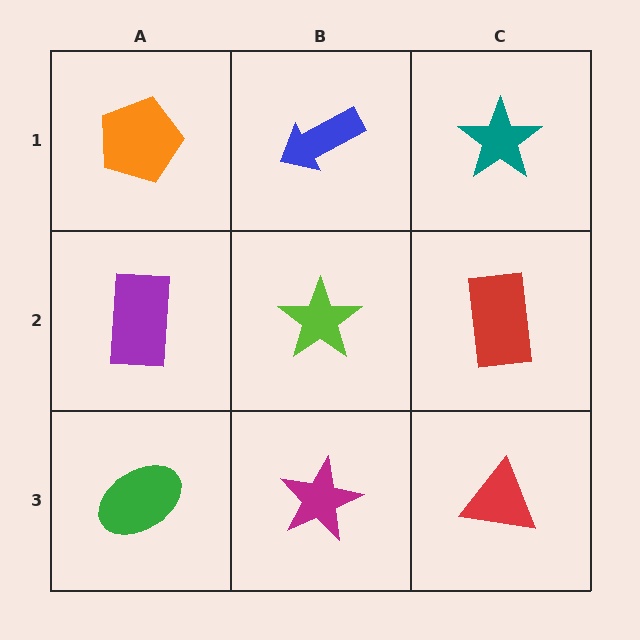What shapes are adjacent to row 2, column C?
A teal star (row 1, column C), a red triangle (row 3, column C), a lime star (row 2, column B).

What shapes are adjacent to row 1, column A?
A purple rectangle (row 2, column A), a blue arrow (row 1, column B).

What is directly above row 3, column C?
A red rectangle.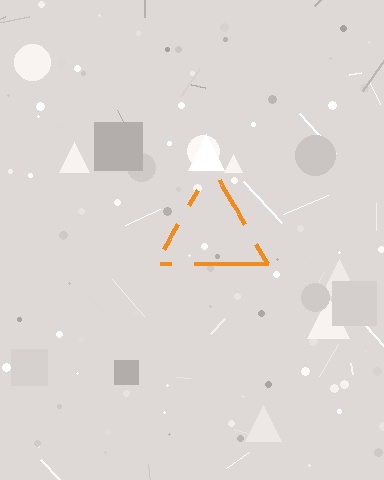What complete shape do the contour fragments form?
The contour fragments form a triangle.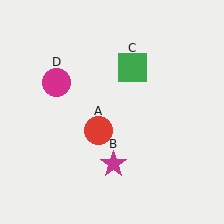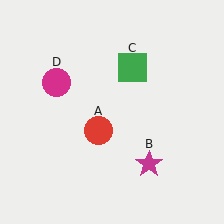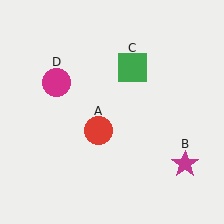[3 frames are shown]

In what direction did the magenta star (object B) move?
The magenta star (object B) moved right.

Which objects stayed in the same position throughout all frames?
Red circle (object A) and green square (object C) and magenta circle (object D) remained stationary.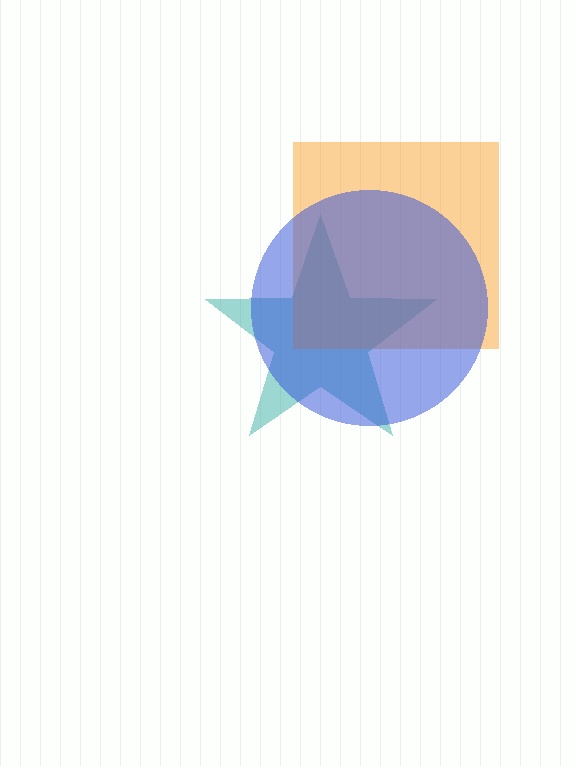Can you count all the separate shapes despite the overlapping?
Yes, there are 3 separate shapes.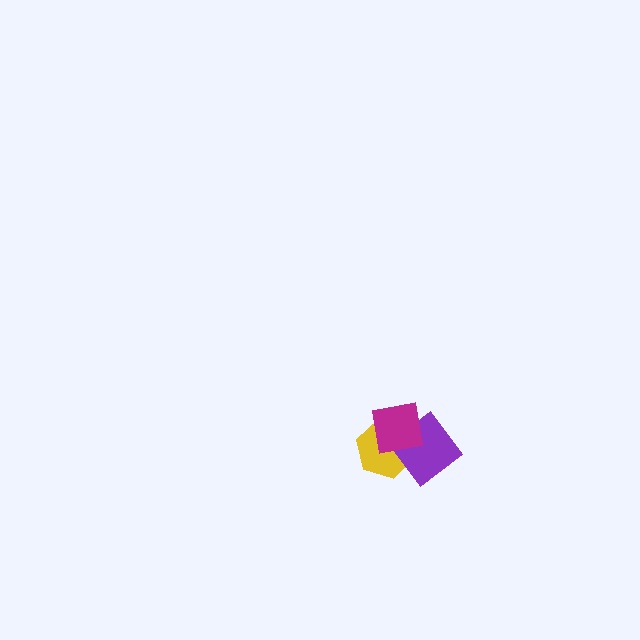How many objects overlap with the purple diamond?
2 objects overlap with the purple diamond.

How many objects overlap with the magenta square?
2 objects overlap with the magenta square.